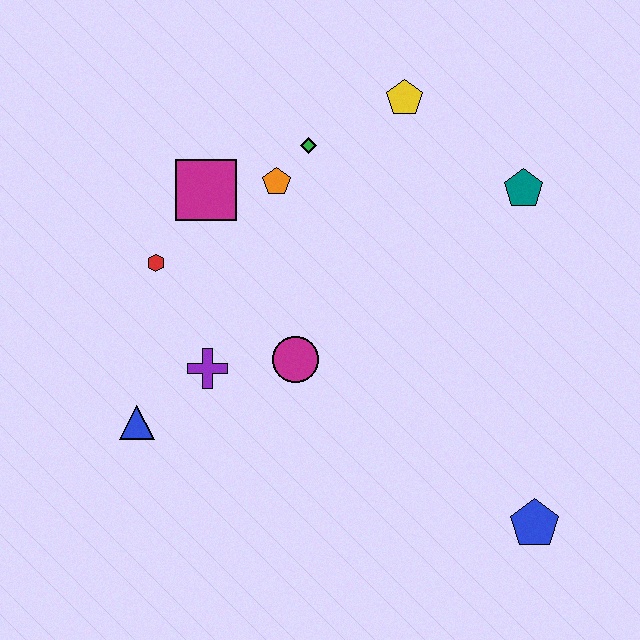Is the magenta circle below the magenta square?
Yes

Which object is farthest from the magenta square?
The blue pentagon is farthest from the magenta square.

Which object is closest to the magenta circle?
The purple cross is closest to the magenta circle.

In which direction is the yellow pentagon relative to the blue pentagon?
The yellow pentagon is above the blue pentagon.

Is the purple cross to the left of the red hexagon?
No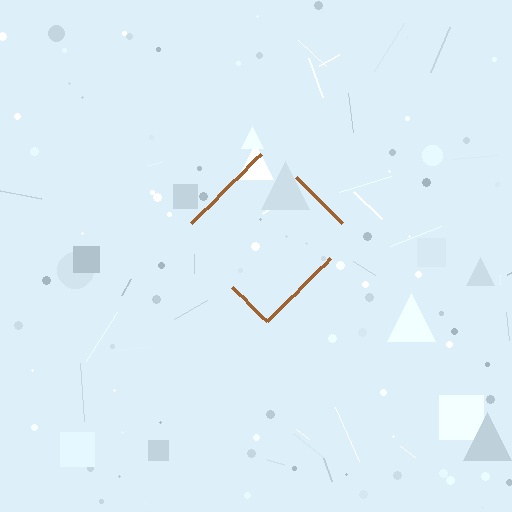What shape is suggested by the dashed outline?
The dashed outline suggests a diamond.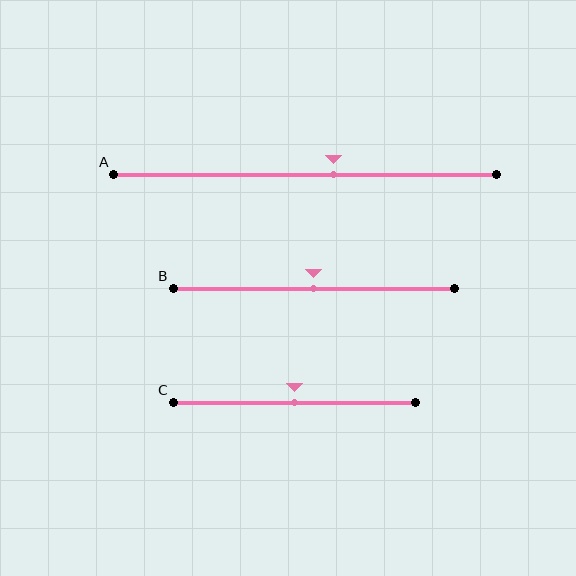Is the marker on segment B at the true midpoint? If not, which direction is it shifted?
Yes, the marker on segment B is at the true midpoint.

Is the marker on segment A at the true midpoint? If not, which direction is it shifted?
No, the marker on segment A is shifted to the right by about 7% of the segment length.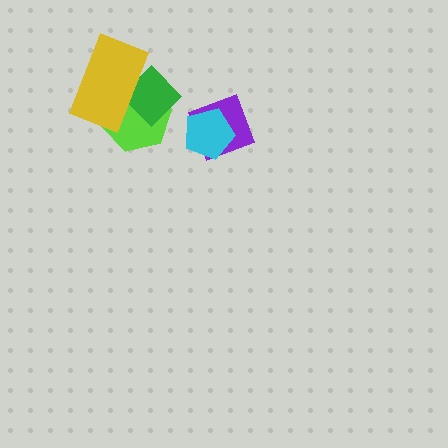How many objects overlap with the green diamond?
2 objects overlap with the green diamond.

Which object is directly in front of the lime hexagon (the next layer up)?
The green diamond is directly in front of the lime hexagon.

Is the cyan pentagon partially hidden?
No, no other shape covers it.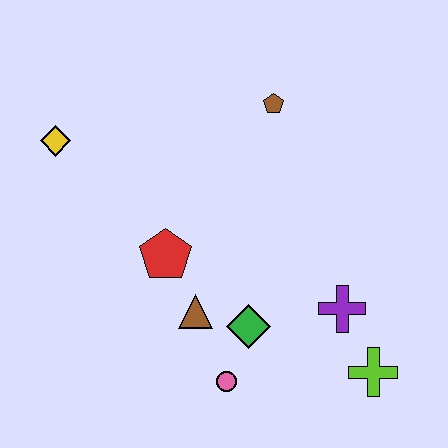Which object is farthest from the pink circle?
The yellow diamond is farthest from the pink circle.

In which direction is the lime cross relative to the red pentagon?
The lime cross is to the right of the red pentagon.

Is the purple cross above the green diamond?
Yes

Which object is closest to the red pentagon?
The brown triangle is closest to the red pentagon.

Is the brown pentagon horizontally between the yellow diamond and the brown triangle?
No